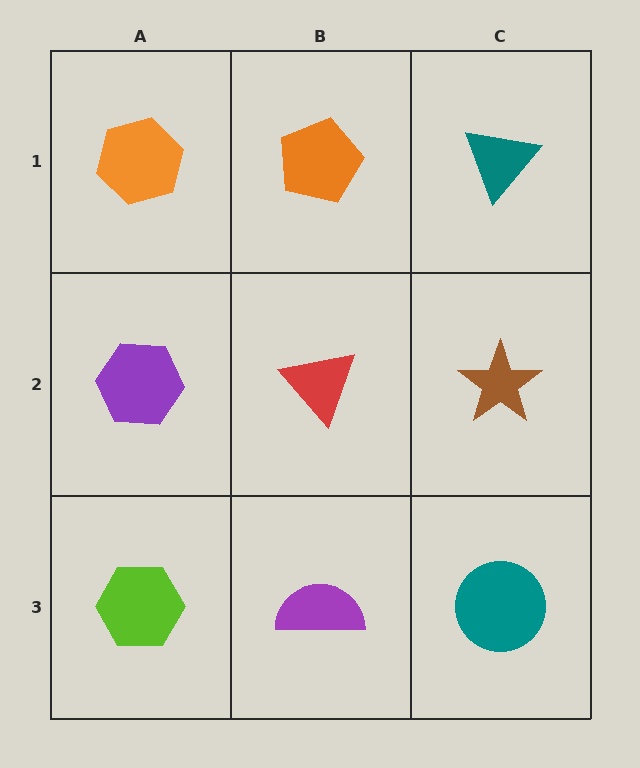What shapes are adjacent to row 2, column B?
An orange pentagon (row 1, column B), a purple semicircle (row 3, column B), a purple hexagon (row 2, column A), a brown star (row 2, column C).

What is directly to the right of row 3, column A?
A purple semicircle.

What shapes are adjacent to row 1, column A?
A purple hexagon (row 2, column A), an orange pentagon (row 1, column B).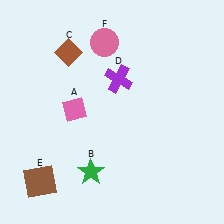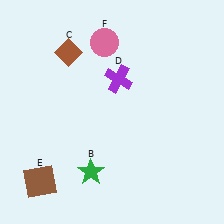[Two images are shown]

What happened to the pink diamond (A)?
The pink diamond (A) was removed in Image 2. It was in the top-left area of Image 1.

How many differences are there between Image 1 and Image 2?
There is 1 difference between the two images.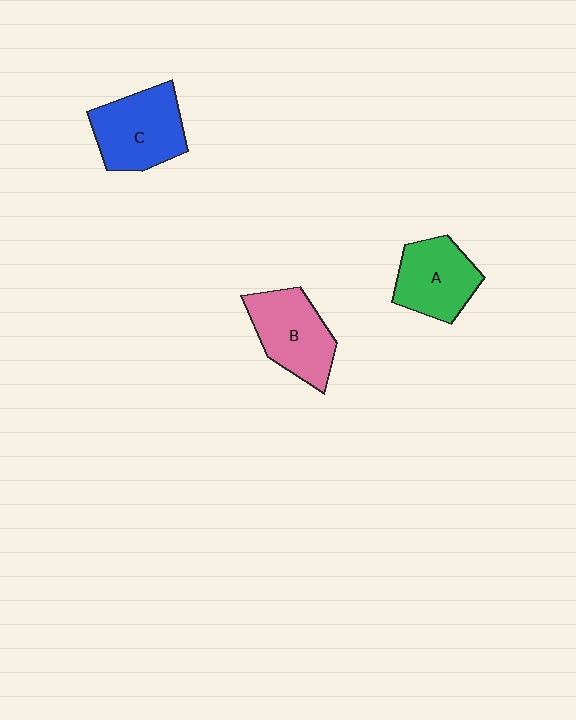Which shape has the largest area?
Shape C (blue).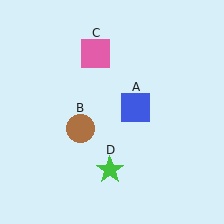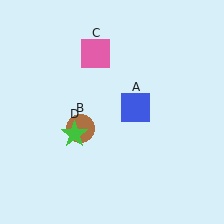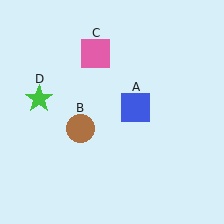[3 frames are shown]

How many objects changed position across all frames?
1 object changed position: green star (object D).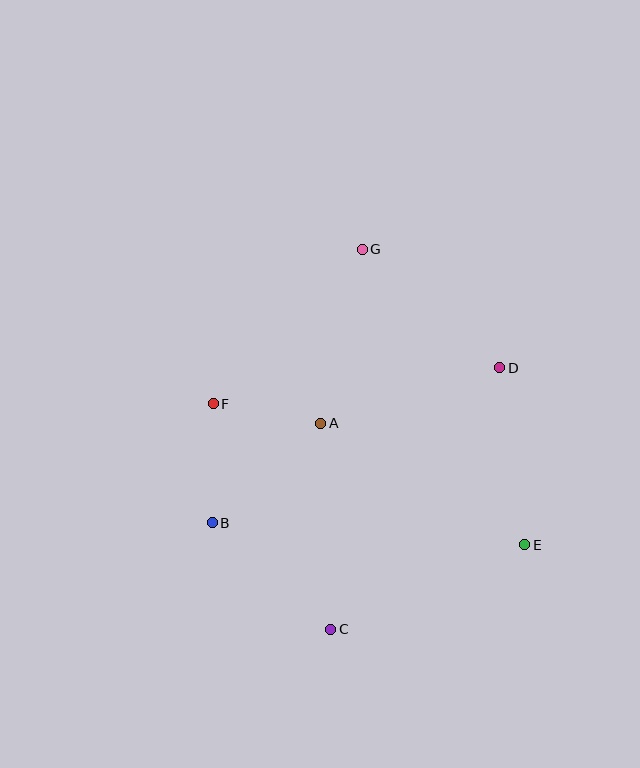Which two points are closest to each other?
Points A and F are closest to each other.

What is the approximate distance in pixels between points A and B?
The distance between A and B is approximately 147 pixels.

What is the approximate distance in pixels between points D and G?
The distance between D and G is approximately 181 pixels.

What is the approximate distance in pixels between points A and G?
The distance between A and G is approximately 179 pixels.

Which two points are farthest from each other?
Points C and G are farthest from each other.